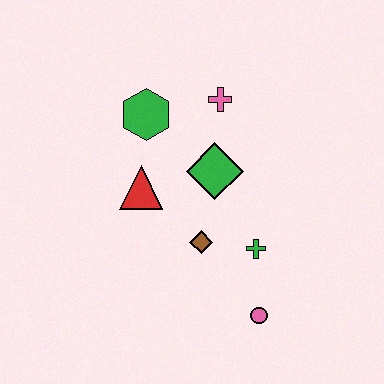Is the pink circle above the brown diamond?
No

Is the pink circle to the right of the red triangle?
Yes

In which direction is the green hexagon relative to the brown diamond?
The green hexagon is above the brown diamond.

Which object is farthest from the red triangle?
The pink circle is farthest from the red triangle.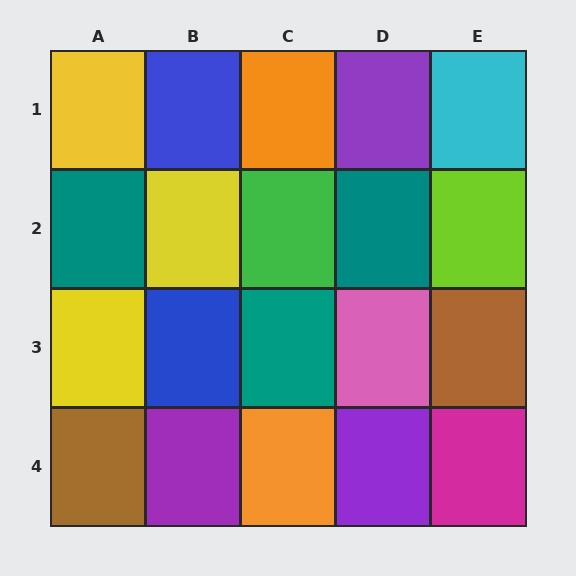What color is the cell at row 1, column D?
Purple.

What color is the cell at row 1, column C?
Orange.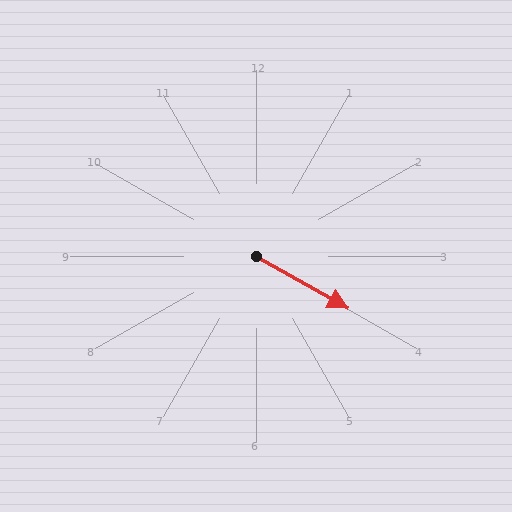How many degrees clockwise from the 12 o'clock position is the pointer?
Approximately 120 degrees.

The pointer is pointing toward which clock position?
Roughly 4 o'clock.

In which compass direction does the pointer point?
Southeast.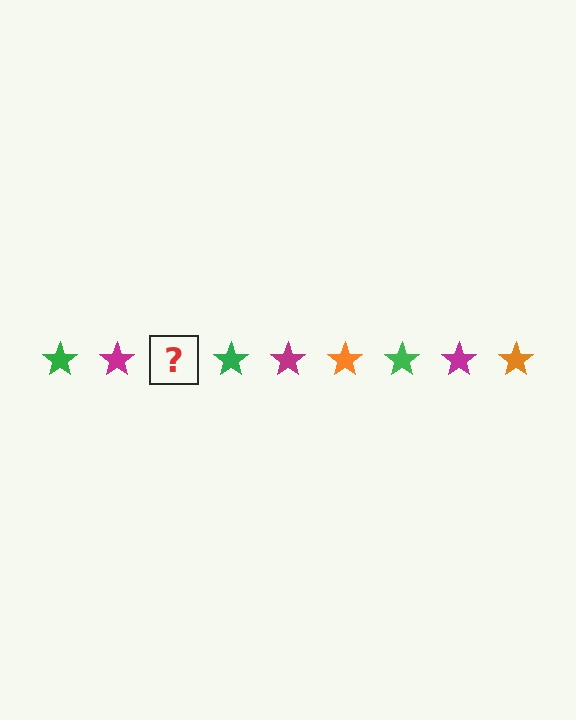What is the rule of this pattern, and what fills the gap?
The rule is that the pattern cycles through green, magenta, orange stars. The gap should be filled with an orange star.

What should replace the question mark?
The question mark should be replaced with an orange star.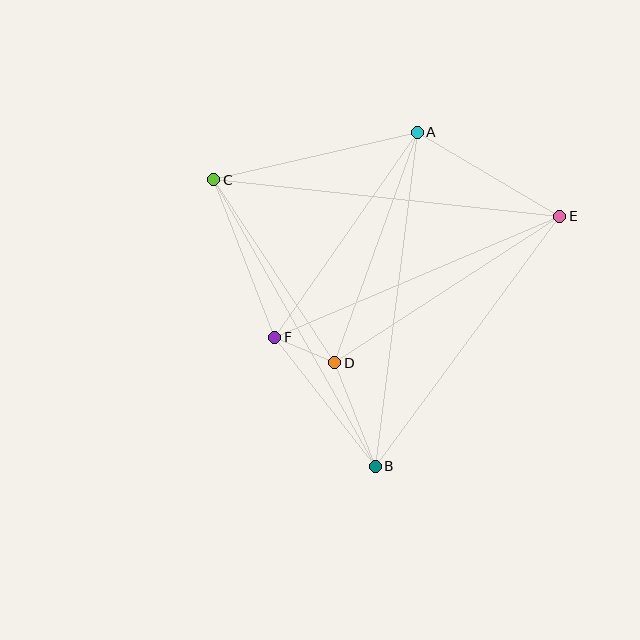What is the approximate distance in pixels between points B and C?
The distance between B and C is approximately 329 pixels.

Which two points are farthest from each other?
Points C and E are farthest from each other.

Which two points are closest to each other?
Points D and F are closest to each other.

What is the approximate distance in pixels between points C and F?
The distance between C and F is approximately 169 pixels.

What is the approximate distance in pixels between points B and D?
The distance between B and D is approximately 111 pixels.